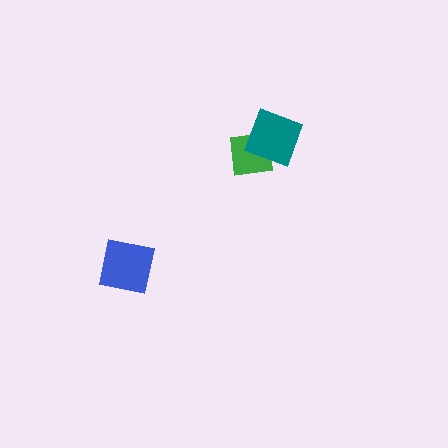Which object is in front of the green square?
The teal diamond is in front of the green square.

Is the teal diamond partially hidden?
No, no other shape covers it.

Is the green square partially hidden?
Yes, it is partially covered by another shape.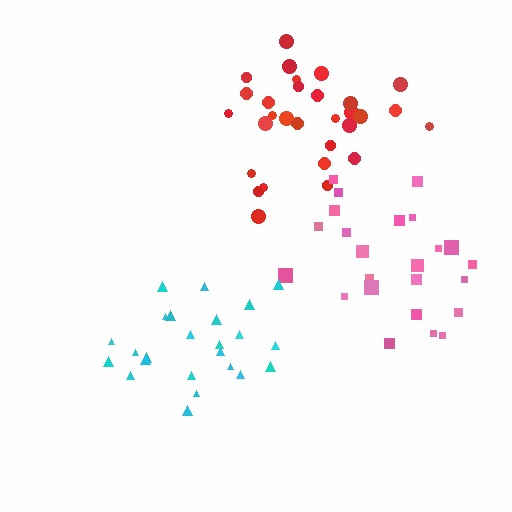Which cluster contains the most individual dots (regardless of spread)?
Red (31).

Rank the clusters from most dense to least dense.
red, cyan, pink.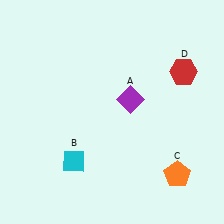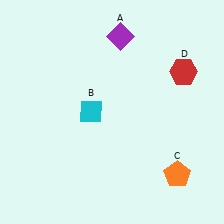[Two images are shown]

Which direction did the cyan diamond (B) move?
The cyan diamond (B) moved up.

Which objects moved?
The objects that moved are: the purple diamond (A), the cyan diamond (B).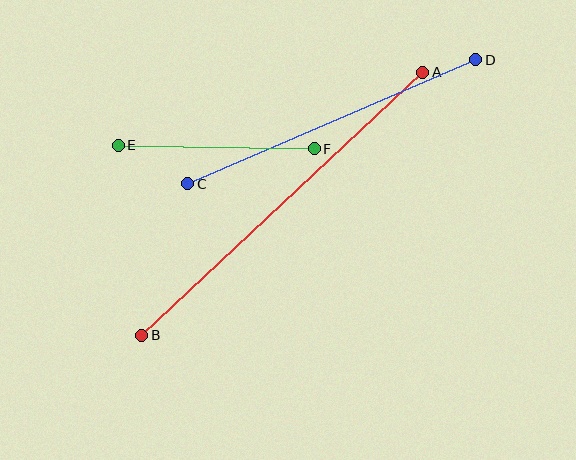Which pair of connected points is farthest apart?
Points A and B are farthest apart.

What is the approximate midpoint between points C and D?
The midpoint is at approximately (332, 122) pixels.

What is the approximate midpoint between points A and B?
The midpoint is at approximately (282, 204) pixels.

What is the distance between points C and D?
The distance is approximately 314 pixels.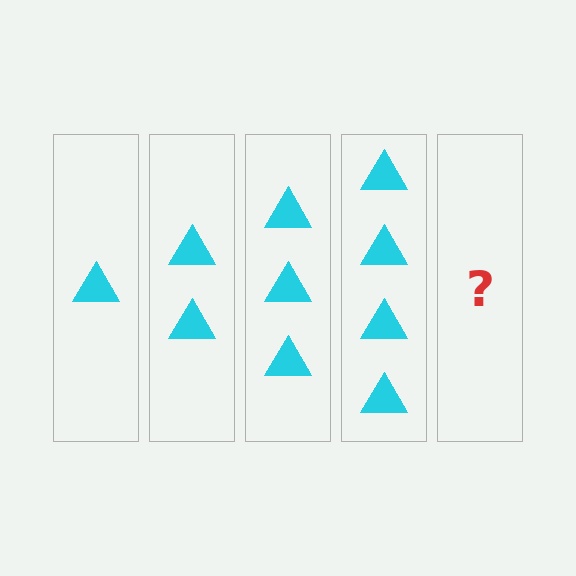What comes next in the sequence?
The next element should be 5 triangles.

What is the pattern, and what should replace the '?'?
The pattern is that each step adds one more triangle. The '?' should be 5 triangles.